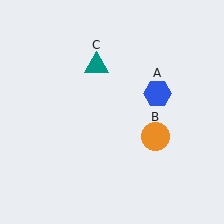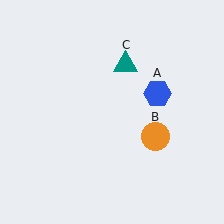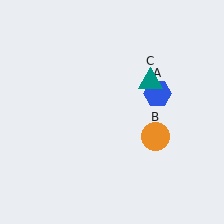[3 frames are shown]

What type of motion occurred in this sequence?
The teal triangle (object C) rotated clockwise around the center of the scene.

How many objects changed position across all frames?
1 object changed position: teal triangle (object C).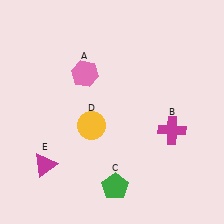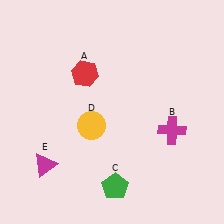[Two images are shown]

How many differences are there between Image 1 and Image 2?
There is 1 difference between the two images.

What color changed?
The hexagon (A) changed from pink in Image 1 to red in Image 2.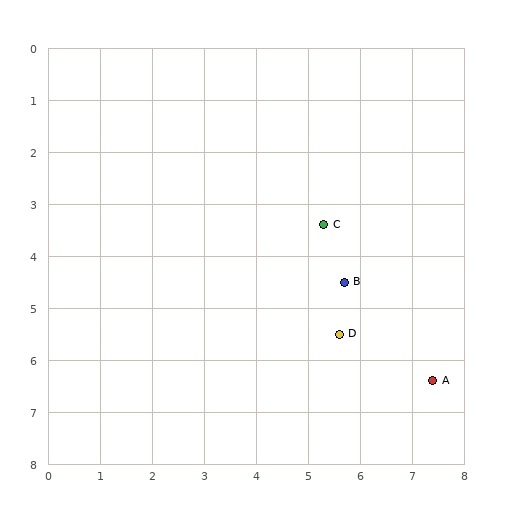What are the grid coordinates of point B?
Point B is at approximately (5.7, 4.5).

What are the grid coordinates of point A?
Point A is at approximately (7.4, 6.4).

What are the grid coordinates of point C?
Point C is at approximately (5.3, 3.4).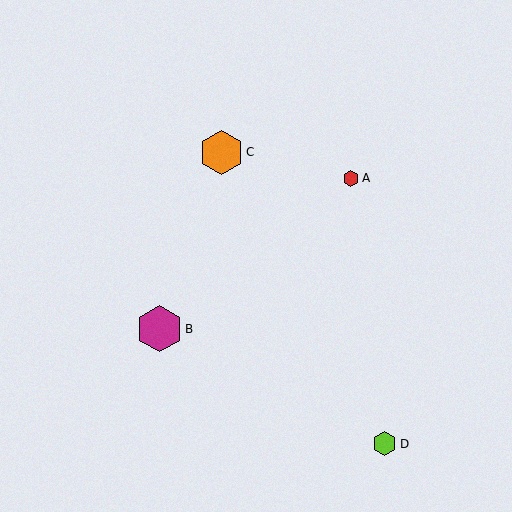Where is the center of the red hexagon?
The center of the red hexagon is at (351, 178).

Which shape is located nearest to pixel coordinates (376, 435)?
The lime hexagon (labeled D) at (385, 444) is nearest to that location.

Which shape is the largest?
The magenta hexagon (labeled B) is the largest.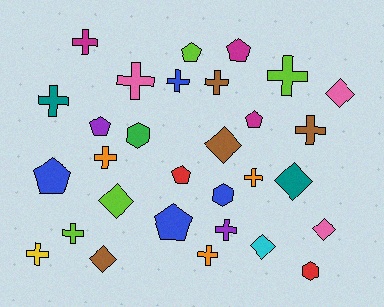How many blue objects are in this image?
There are 4 blue objects.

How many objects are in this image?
There are 30 objects.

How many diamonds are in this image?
There are 7 diamonds.